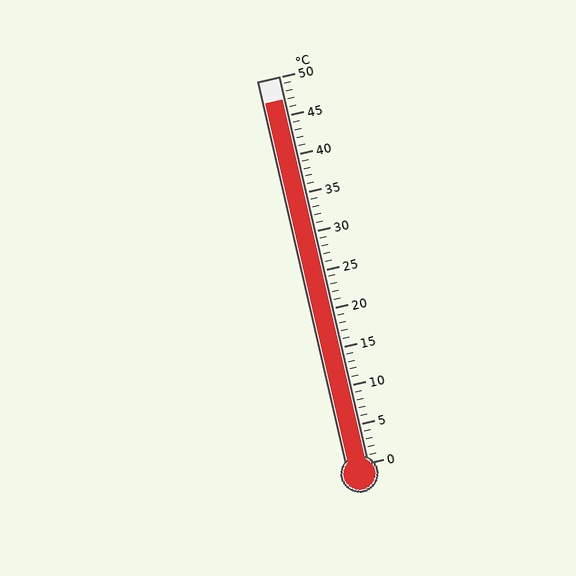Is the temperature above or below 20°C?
The temperature is above 20°C.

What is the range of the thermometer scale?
The thermometer scale ranges from 0°C to 50°C.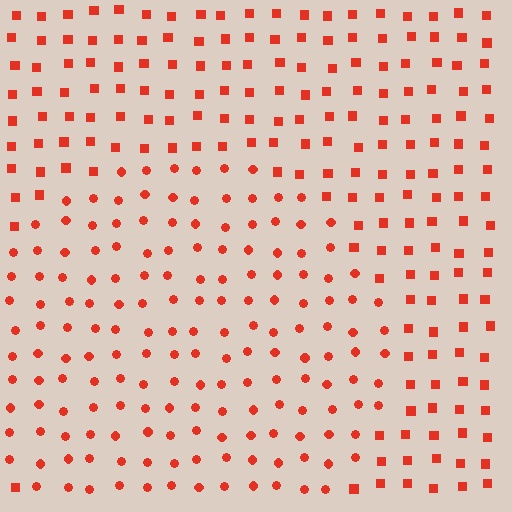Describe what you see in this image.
The image is filled with small red elements arranged in a uniform grid. A circle-shaped region contains circles, while the surrounding area contains squares. The boundary is defined purely by the change in element shape.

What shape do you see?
I see a circle.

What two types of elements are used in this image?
The image uses circles inside the circle region and squares outside it.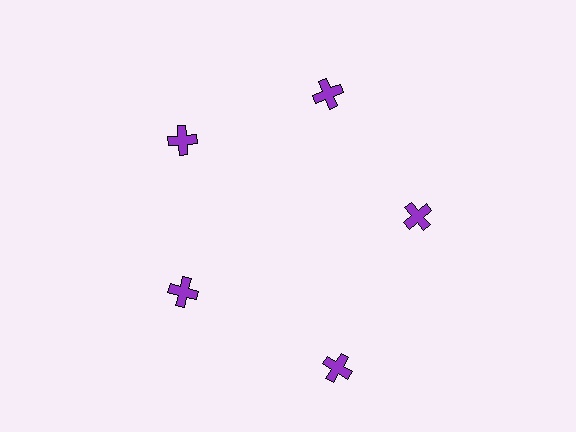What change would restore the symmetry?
The symmetry would be restored by moving it inward, back onto the ring so that all 5 crosses sit at equal angles and equal distance from the center.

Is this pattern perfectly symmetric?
No. The 5 purple crosses are arranged in a ring, but one element near the 5 o'clock position is pushed outward from the center, breaking the 5-fold rotational symmetry.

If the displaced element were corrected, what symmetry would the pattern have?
It would have 5-fold rotational symmetry — the pattern would map onto itself every 72 degrees.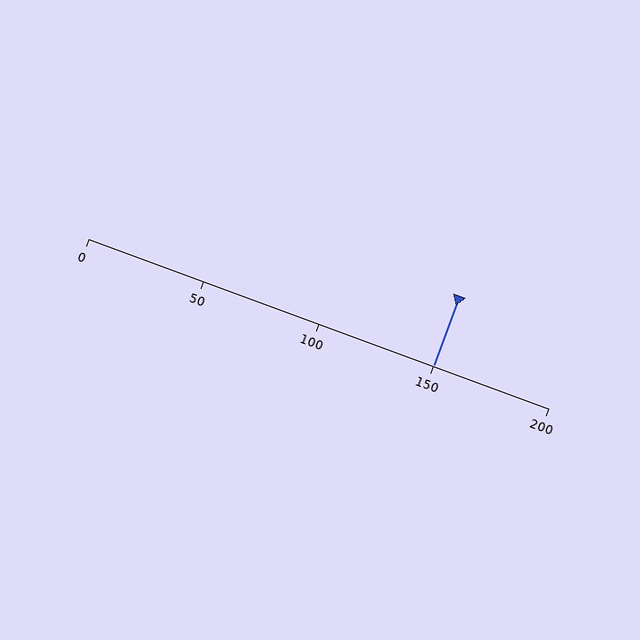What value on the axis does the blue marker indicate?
The marker indicates approximately 150.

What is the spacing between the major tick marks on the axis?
The major ticks are spaced 50 apart.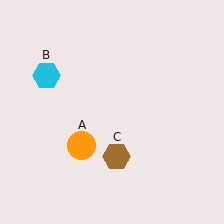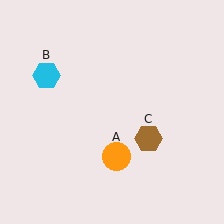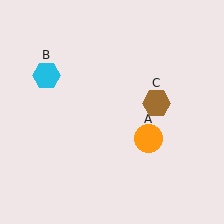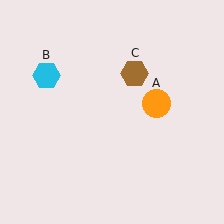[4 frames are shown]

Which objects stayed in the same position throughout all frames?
Cyan hexagon (object B) remained stationary.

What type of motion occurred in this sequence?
The orange circle (object A), brown hexagon (object C) rotated counterclockwise around the center of the scene.